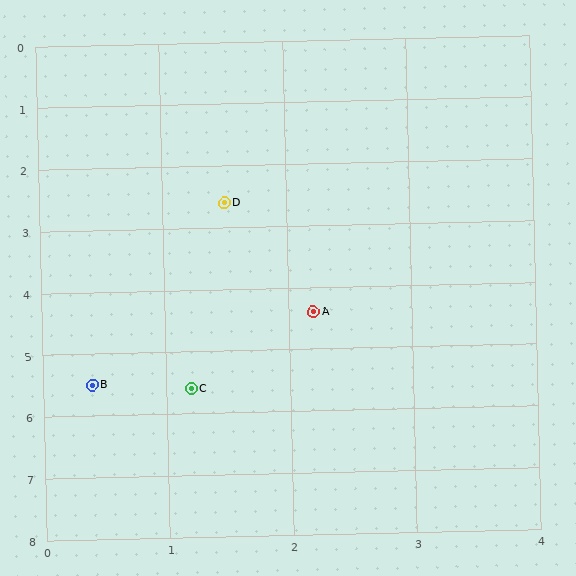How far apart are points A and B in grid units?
Points A and B are about 2.1 grid units apart.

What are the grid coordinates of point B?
Point B is at approximately (0.4, 5.5).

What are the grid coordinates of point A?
Point A is at approximately (2.2, 4.4).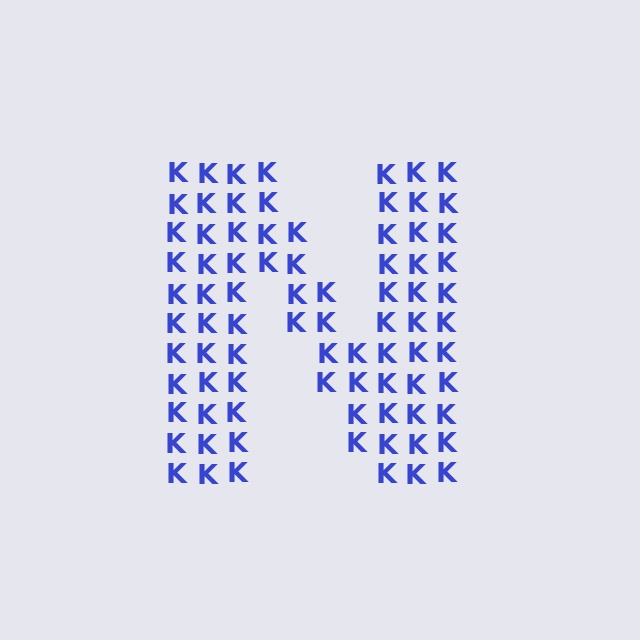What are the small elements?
The small elements are letter K's.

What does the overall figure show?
The overall figure shows the letter N.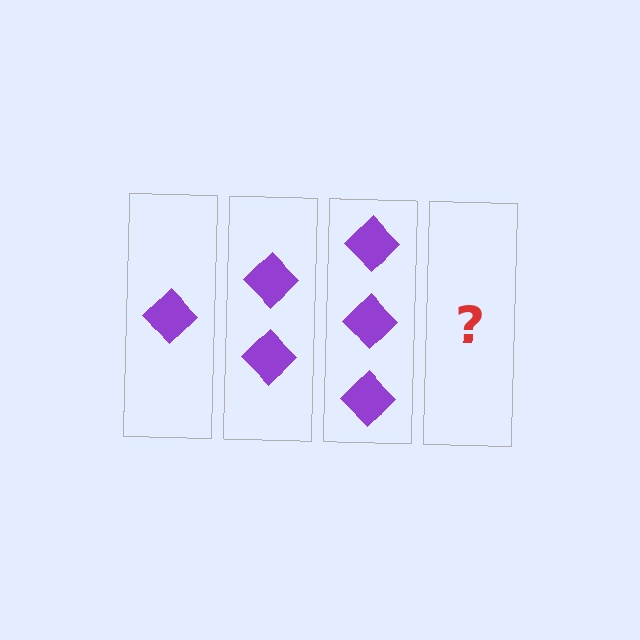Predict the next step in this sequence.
The next step is 4 diamonds.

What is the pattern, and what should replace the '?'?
The pattern is that each step adds one more diamond. The '?' should be 4 diamonds.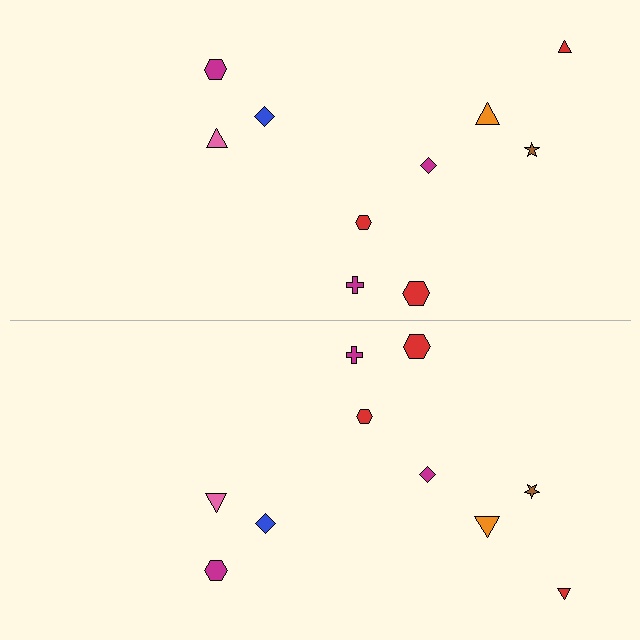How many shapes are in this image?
There are 20 shapes in this image.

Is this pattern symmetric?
Yes, this pattern has bilateral (reflection) symmetry.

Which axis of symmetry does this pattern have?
The pattern has a horizontal axis of symmetry running through the center of the image.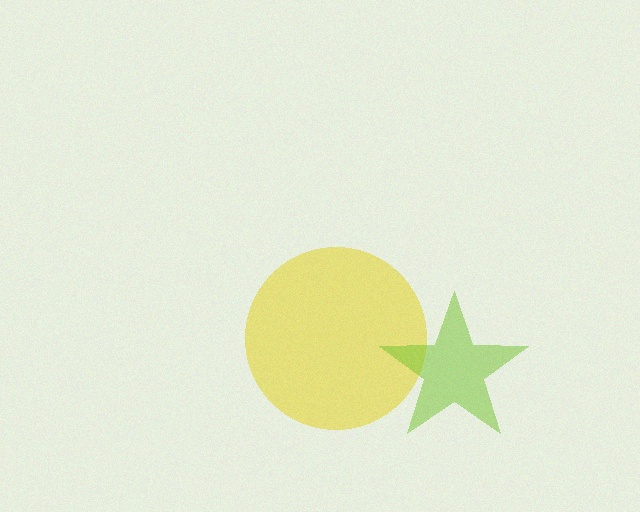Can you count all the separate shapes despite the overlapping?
Yes, there are 2 separate shapes.